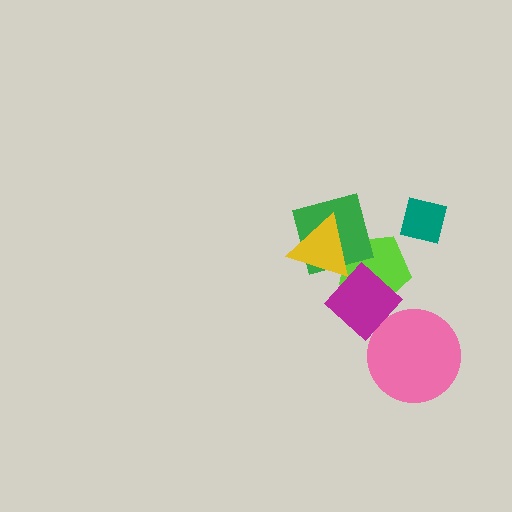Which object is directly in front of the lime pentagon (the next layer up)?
The green square is directly in front of the lime pentagon.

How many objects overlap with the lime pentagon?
3 objects overlap with the lime pentagon.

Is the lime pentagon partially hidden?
Yes, it is partially covered by another shape.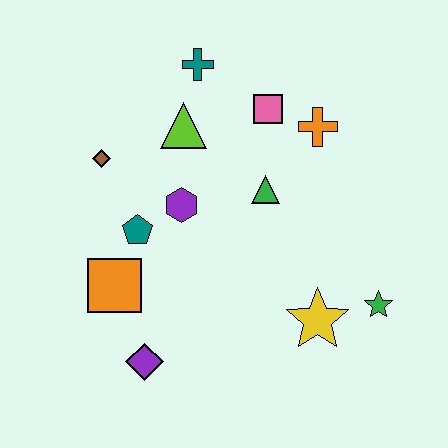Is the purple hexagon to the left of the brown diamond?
No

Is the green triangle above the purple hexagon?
Yes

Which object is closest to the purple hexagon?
The teal pentagon is closest to the purple hexagon.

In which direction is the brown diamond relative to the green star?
The brown diamond is to the left of the green star.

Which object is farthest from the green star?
The brown diamond is farthest from the green star.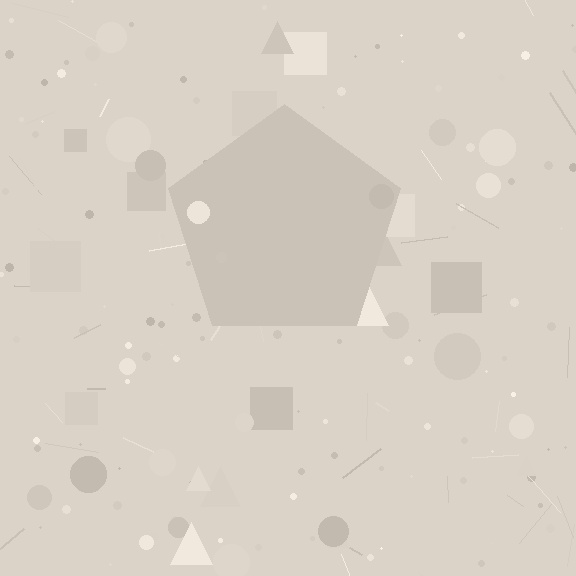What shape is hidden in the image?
A pentagon is hidden in the image.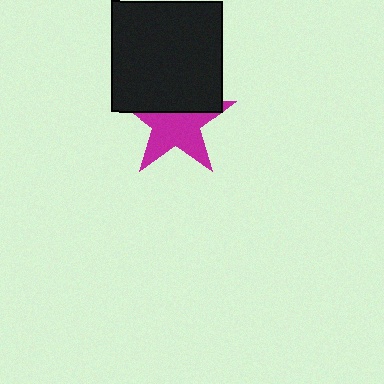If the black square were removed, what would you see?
You would see the complete magenta star.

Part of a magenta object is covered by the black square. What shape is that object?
It is a star.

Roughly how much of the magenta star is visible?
About half of it is visible (roughly 60%).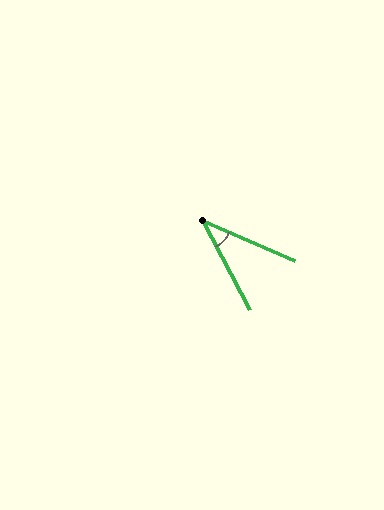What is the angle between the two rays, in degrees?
Approximately 39 degrees.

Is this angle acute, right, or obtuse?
It is acute.